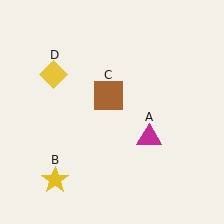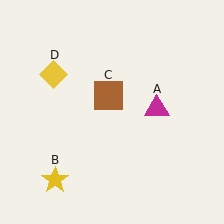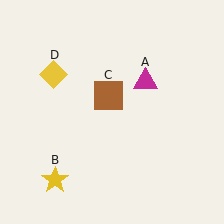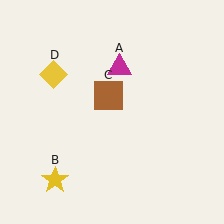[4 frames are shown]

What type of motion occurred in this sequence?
The magenta triangle (object A) rotated counterclockwise around the center of the scene.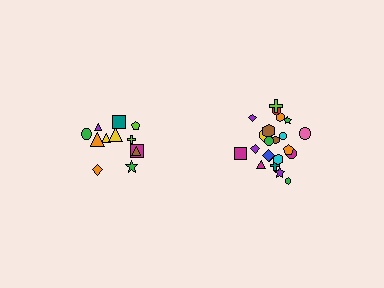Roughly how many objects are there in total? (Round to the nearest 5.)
Roughly 35 objects in total.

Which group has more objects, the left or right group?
The right group.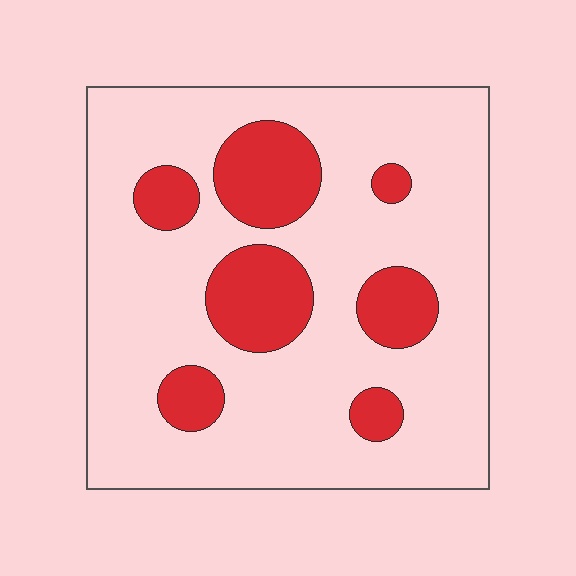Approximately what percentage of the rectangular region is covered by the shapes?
Approximately 20%.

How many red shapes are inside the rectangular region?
7.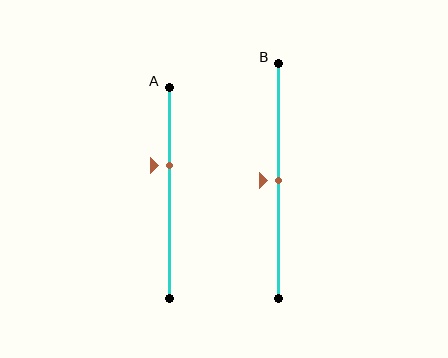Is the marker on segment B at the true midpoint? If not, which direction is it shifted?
Yes, the marker on segment B is at the true midpoint.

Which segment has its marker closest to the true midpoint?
Segment B has its marker closest to the true midpoint.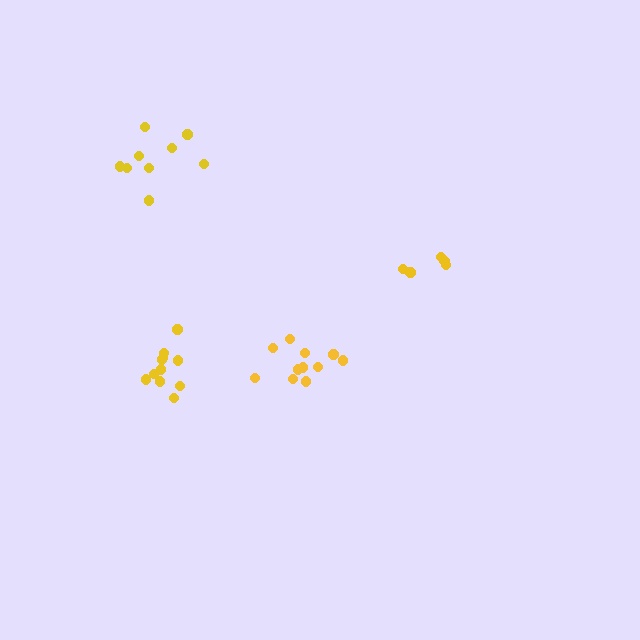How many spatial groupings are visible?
There are 4 spatial groupings.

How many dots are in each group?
Group 1: 5 dots, Group 2: 11 dots, Group 3: 9 dots, Group 4: 11 dots (36 total).